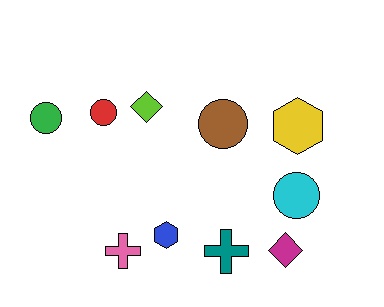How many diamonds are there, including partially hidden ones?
There are 2 diamonds.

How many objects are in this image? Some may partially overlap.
There are 10 objects.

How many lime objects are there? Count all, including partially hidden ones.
There is 1 lime object.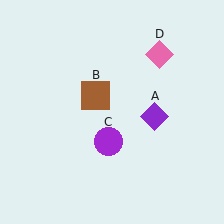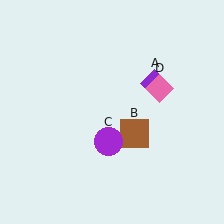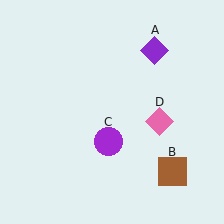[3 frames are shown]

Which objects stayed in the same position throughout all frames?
Purple circle (object C) remained stationary.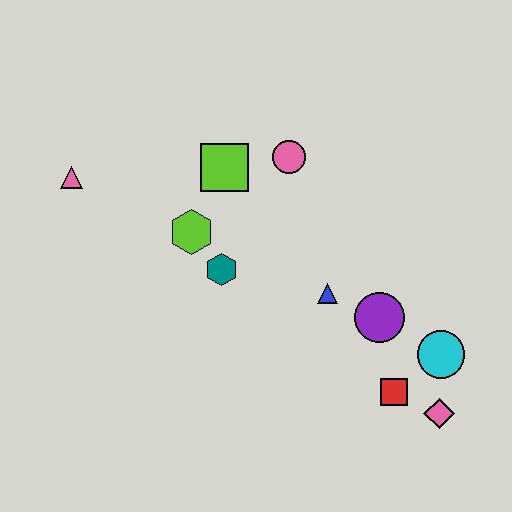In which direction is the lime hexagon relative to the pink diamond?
The lime hexagon is to the left of the pink diamond.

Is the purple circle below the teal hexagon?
Yes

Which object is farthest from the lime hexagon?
The pink diamond is farthest from the lime hexagon.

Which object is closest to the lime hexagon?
The teal hexagon is closest to the lime hexagon.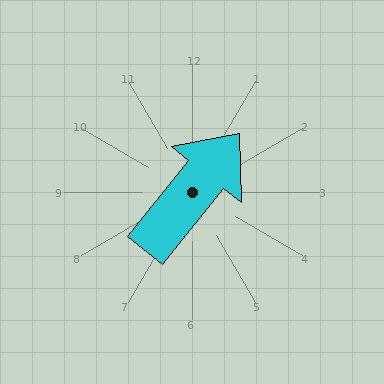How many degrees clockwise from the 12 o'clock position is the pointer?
Approximately 39 degrees.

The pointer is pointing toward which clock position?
Roughly 1 o'clock.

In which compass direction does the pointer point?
Northeast.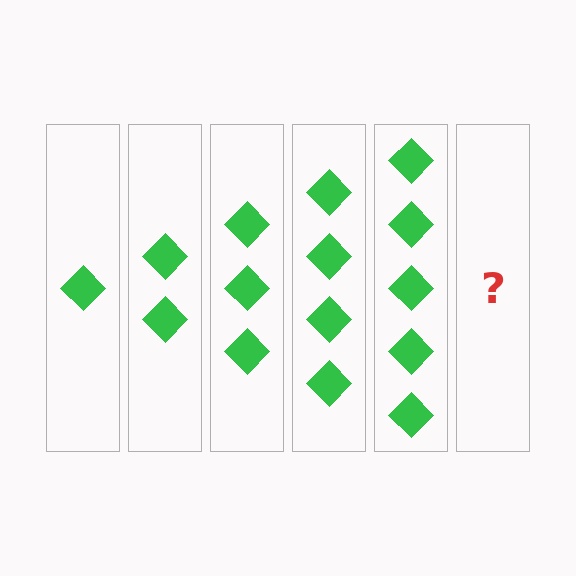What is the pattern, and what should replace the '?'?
The pattern is that each step adds one more diamond. The '?' should be 6 diamonds.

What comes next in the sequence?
The next element should be 6 diamonds.